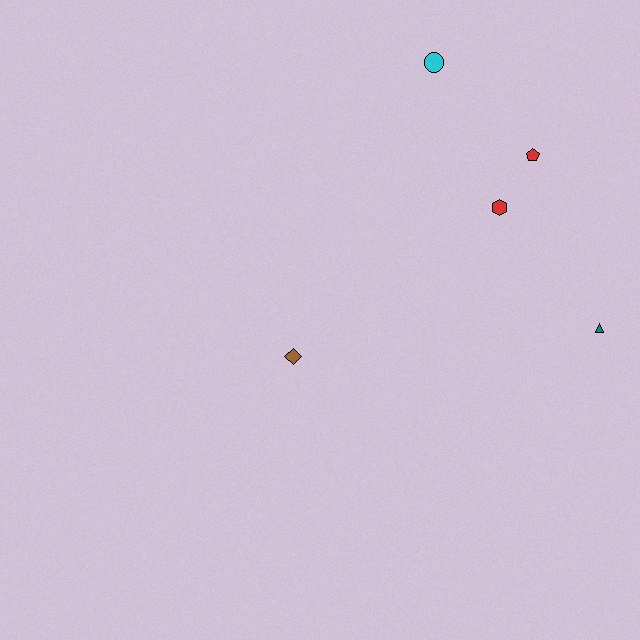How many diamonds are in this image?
There is 1 diamond.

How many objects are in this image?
There are 5 objects.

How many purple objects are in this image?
There are no purple objects.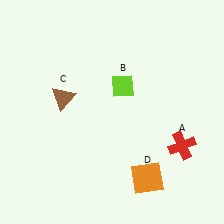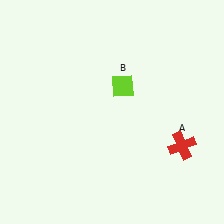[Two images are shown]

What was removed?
The brown triangle (C), the orange square (D) were removed in Image 2.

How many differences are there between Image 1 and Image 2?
There are 2 differences between the two images.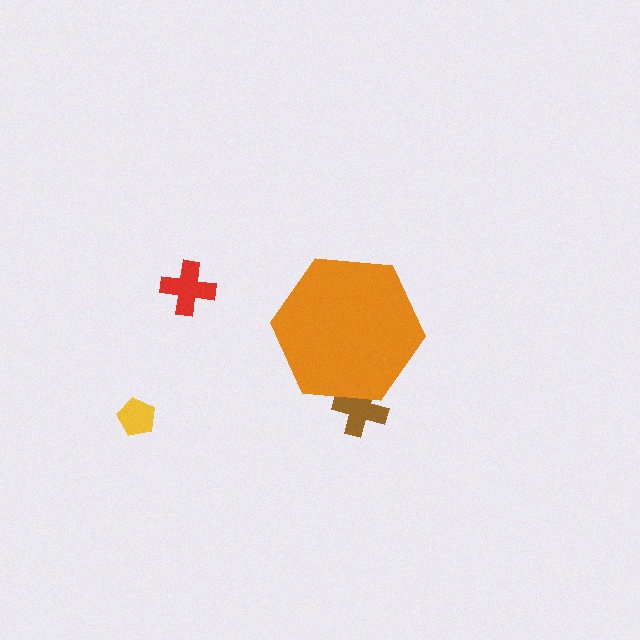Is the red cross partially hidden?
No, the red cross is fully visible.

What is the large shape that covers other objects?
An orange hexagon.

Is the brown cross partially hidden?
Yes, the brown cross is partially hidden behind the orange hexagon.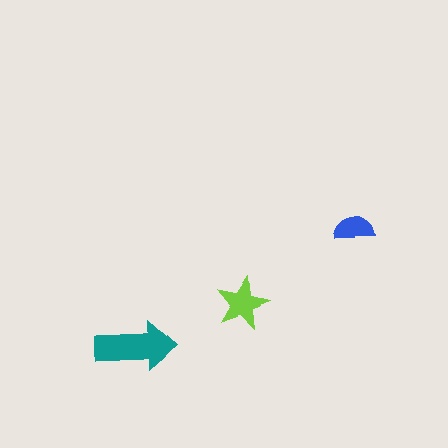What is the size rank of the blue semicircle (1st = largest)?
3rd.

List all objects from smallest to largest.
The blue semicircle, the lime star, the teal arrow.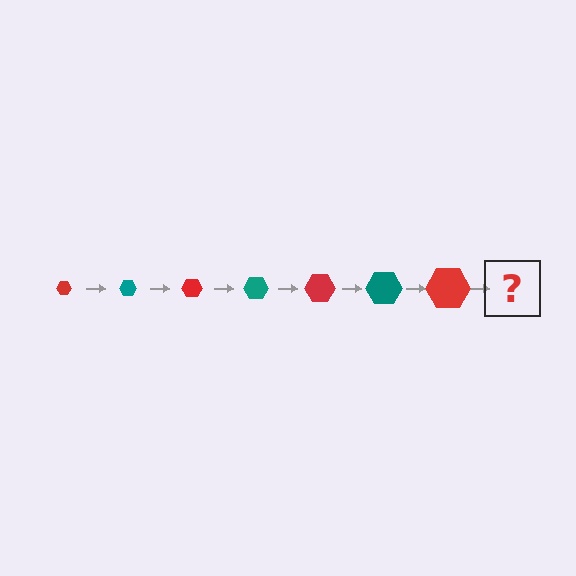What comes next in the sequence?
The next element should be a teal hexagon, larger than the previous one.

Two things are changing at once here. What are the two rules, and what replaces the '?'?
The two rules are that the hexagon grows larger each step and the color cycles through red and teal. The '?' should be a teal hexagon, larger than the previous one.